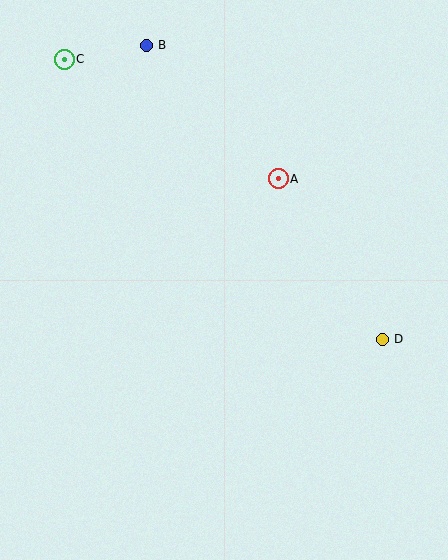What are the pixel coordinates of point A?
Point A is at (278, 179).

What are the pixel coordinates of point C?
Point C is at (64, 59).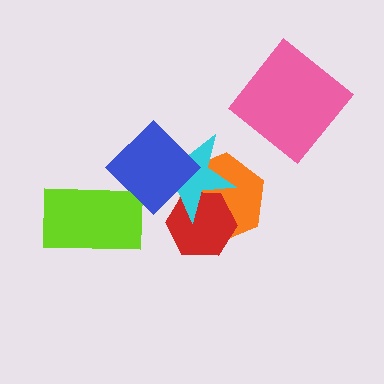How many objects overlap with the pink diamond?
0 objects overlap with the pink diamond.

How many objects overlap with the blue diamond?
4 objects overlap with the blue diamond.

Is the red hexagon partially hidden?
Yes, it is partially covered by another shape.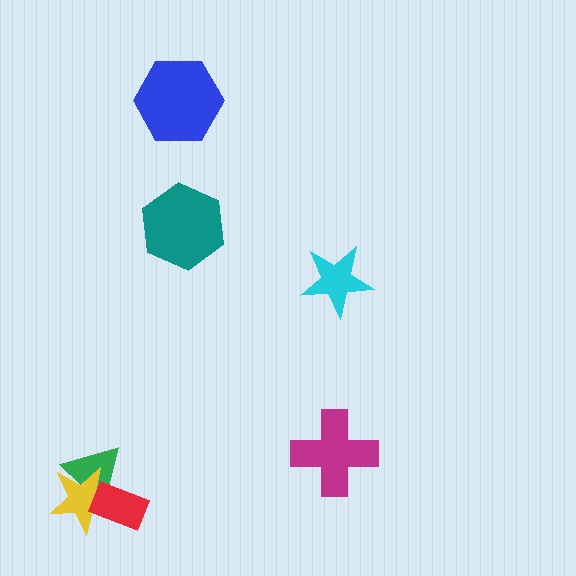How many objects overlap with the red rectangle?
2 objects overlap with the red rectangle.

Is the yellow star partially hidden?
Yes, it is partially covered by another shape.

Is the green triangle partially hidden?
Yes, it is partially covered by another shape.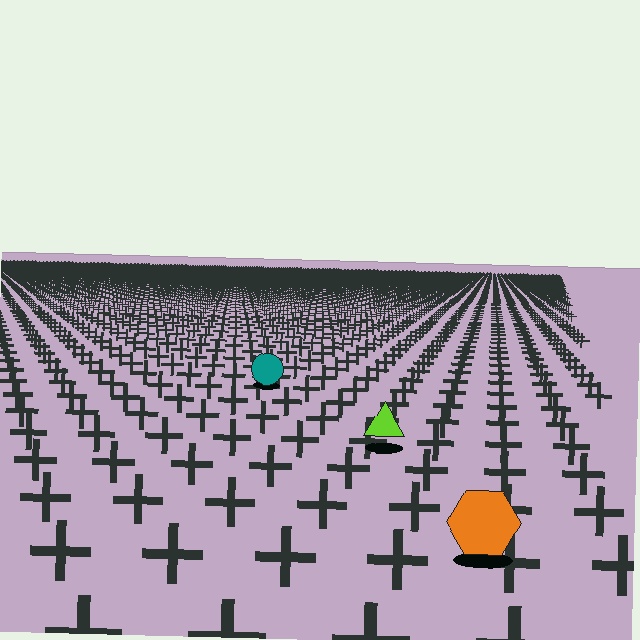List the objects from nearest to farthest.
From nearest to farthest: the orange hexagon, the lime triangle, the teal circle.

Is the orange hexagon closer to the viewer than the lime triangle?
Yes. The orange hexagon is closer — you can tell from the texture gradient: the ground texture is coarser near it.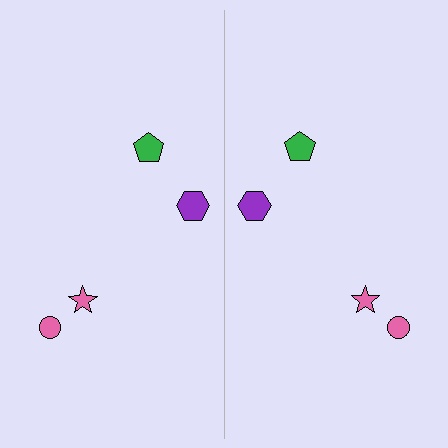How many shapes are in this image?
There are 8 shapes in this image.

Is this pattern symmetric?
Yes, this pattern has bilateral (reflection) symmetry.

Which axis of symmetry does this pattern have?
The pattern has a vertical axis of symmetry running through the center of the image.